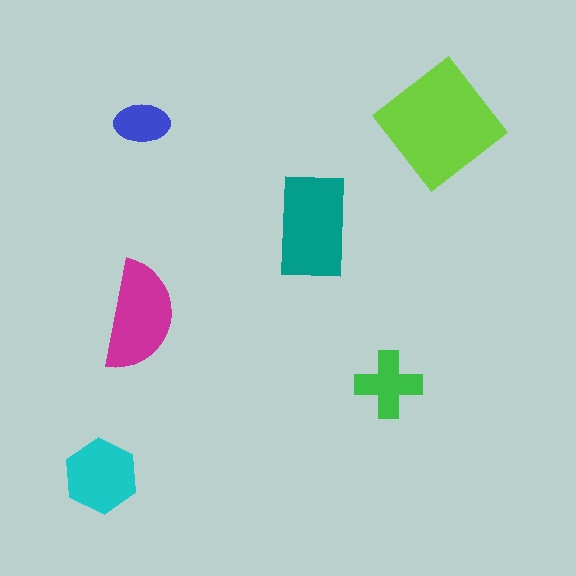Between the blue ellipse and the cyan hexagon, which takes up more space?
The cyan hexagon.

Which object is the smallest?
The blue ellipse.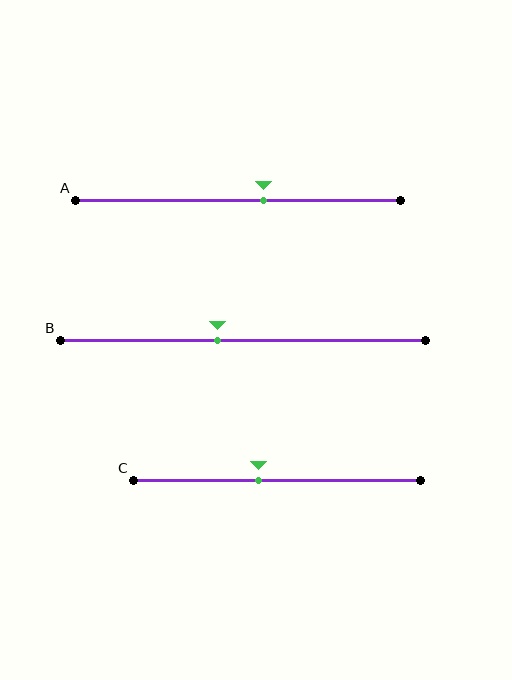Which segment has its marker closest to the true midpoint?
Segment C has its marker closest to the true midpoint.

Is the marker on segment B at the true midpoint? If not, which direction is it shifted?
No, the marker on segment B is shifted to the left by about 7% of the segment length.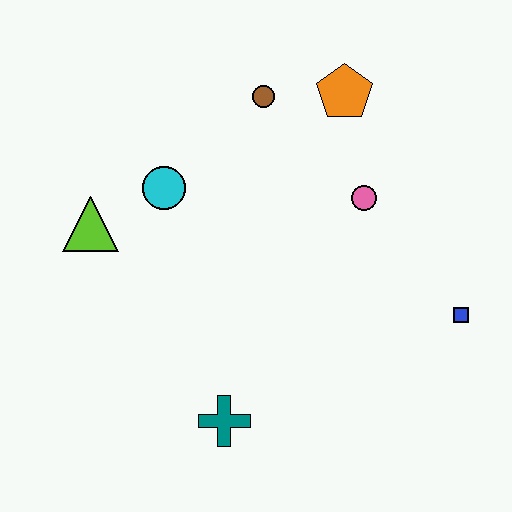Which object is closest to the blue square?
The pink circle is closest to the blue square.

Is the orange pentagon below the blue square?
No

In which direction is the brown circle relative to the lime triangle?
The brown circle is to the right of the lime triangle.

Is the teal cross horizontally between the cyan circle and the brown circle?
Yes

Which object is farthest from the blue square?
The lime triangle is farthest from the blue square.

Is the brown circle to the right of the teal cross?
Yes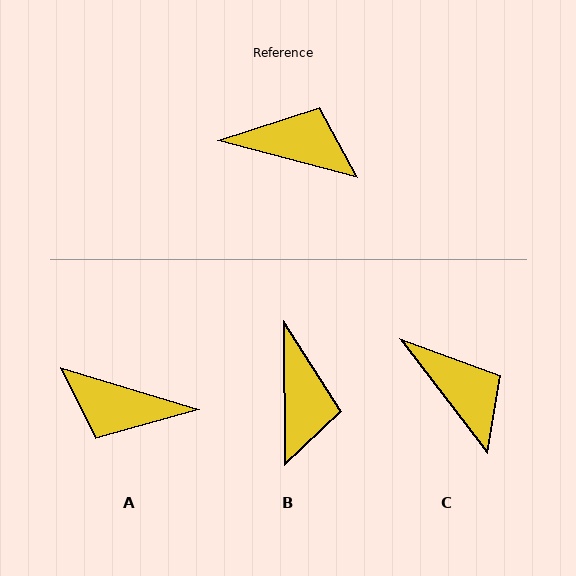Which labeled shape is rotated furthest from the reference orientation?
A, about 178 degrees away.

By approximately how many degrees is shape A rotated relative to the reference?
Approximately 178 degrees counter-clockwise.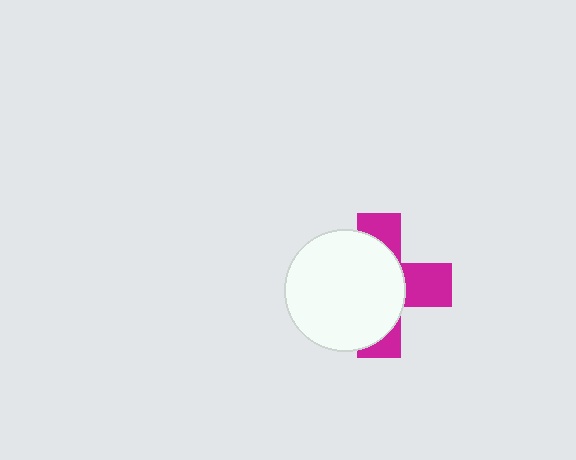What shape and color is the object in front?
The object in front is a white circle.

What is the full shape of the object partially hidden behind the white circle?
The partially hidden object is a magenta cross.